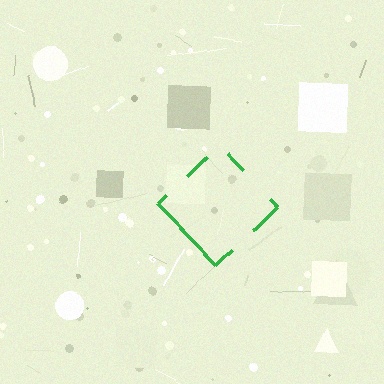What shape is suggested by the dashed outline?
The dashed outline suggests a diamond.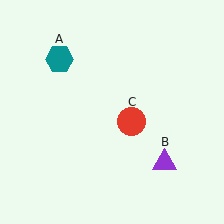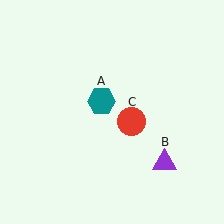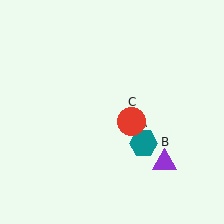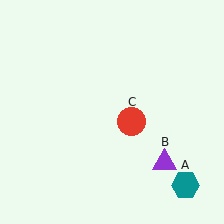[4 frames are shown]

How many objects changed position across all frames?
1 object changed position: teal hexagon (object A).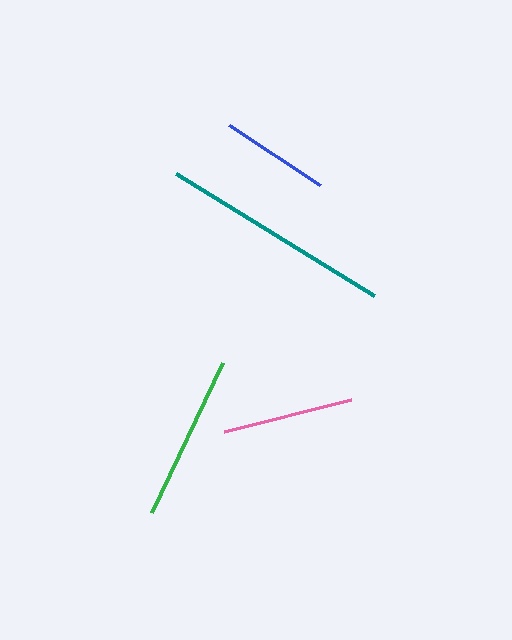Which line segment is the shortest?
The blue line is the shortest at approximately 108 pixels.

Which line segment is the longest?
The teal line is the longest at approximately 232 pixels.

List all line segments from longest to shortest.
From longest to shortest: teal, green, pink, blue.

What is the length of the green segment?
The green segment is approximately 166 pixels long.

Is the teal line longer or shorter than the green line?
The teal line is longer than the green line.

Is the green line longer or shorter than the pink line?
The green line is longer than the pink line.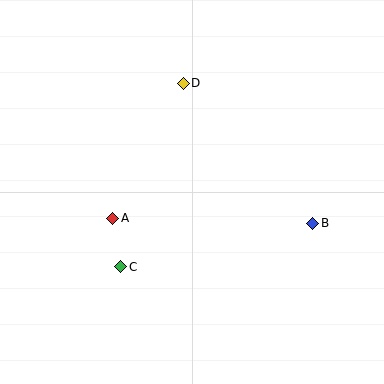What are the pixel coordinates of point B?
Point B is at (313, 223).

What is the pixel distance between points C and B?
The distance between C and B is 197 pixels.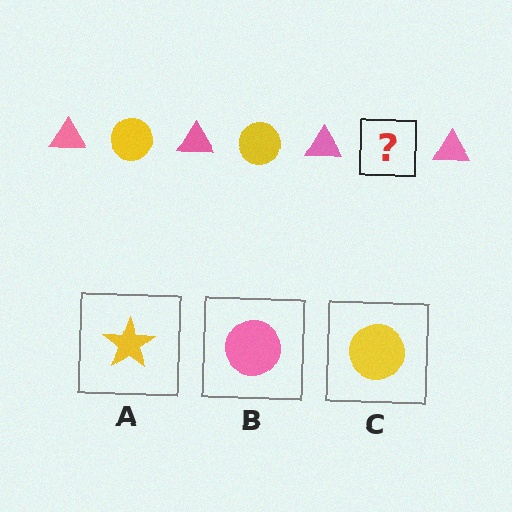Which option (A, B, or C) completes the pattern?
C.